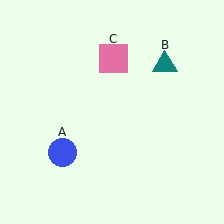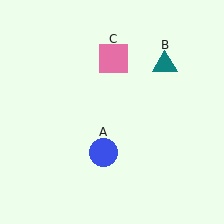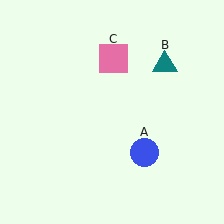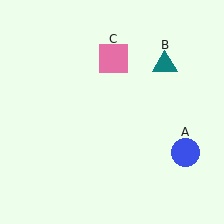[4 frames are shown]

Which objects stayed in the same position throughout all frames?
Teal triangle (object B) and pink square (object C) remained stationary.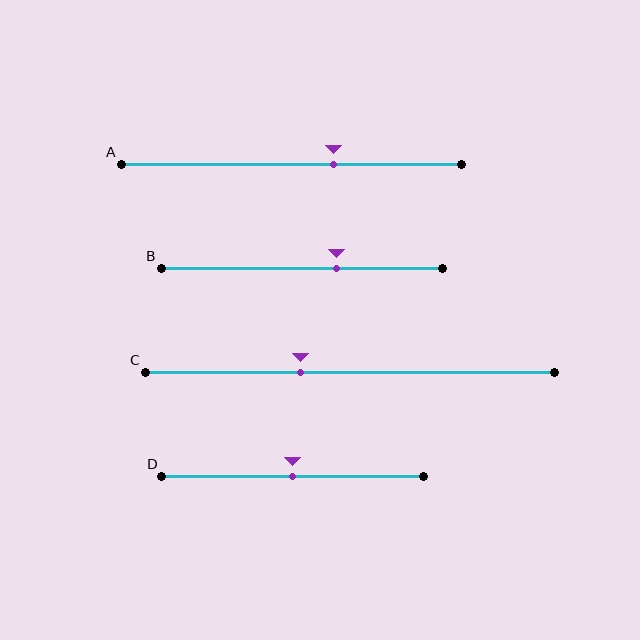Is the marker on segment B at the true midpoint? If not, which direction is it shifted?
No, the marker on segment B is shifted to the right by about 12% of the segment length.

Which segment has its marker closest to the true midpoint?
Segment D has its marker closest to the true midpoint.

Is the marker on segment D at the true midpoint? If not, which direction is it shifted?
Yes, the marker on segment D is at the true midpoint.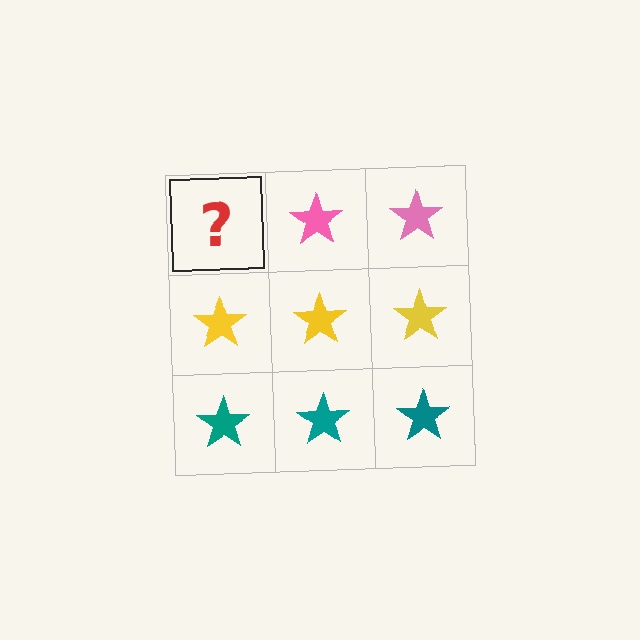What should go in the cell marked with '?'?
The missing cell should contain a pink star.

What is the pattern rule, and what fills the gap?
The rule is that each row has a consistent color. The gap should be filled with a pink star.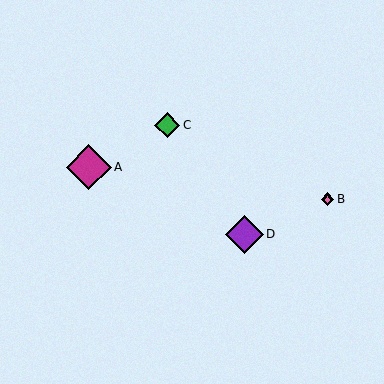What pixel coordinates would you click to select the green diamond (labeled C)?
Click at (168, 125) to select the green diamond C.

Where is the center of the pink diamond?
The center of the pink diamond is at (328, 199).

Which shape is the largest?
The magenta diamond (labeled A) is the largest.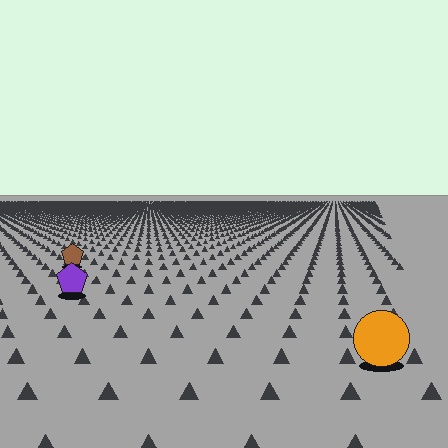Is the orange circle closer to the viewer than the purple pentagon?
Yes. The orange circle is closer — you can tell from the texture gradient: the ground texture is coarser near it.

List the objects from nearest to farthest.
From nearest to farthest: the orange circle, the purple pentagon, the brown pentagon.